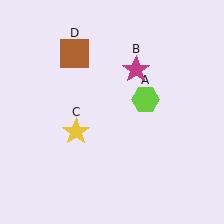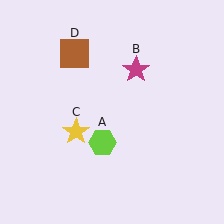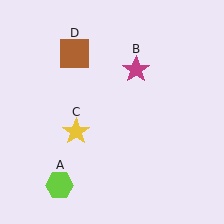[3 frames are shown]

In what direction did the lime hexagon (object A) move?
The lime hexagon (object A) moved down and to the left.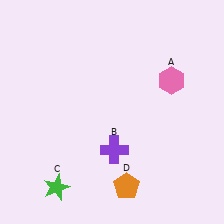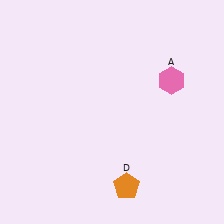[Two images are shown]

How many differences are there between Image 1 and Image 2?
There are 2 differences between the two images.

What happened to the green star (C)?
The green star (C) was removed in Image 2. It was in the bottom-left area of Image 1.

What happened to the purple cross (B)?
The purple cross (B) was removed in Image 2. It was in the bottom-right area of Image 1.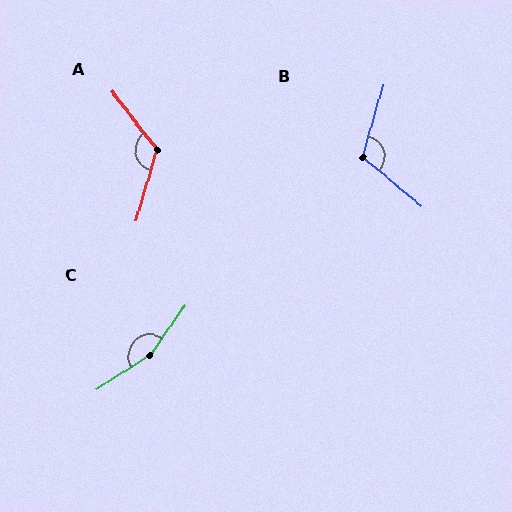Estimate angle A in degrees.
Approximately 126 degrees.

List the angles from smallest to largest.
B (114°), A (126°), C (158°).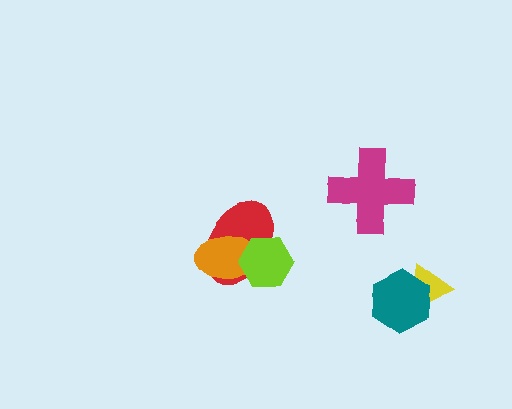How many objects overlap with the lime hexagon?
2 objects overlap with the lime hexagon.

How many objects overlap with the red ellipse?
2 objects overlap with the red ellipse.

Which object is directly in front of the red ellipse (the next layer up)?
The orange ellipse is directly in front of the red ellipse.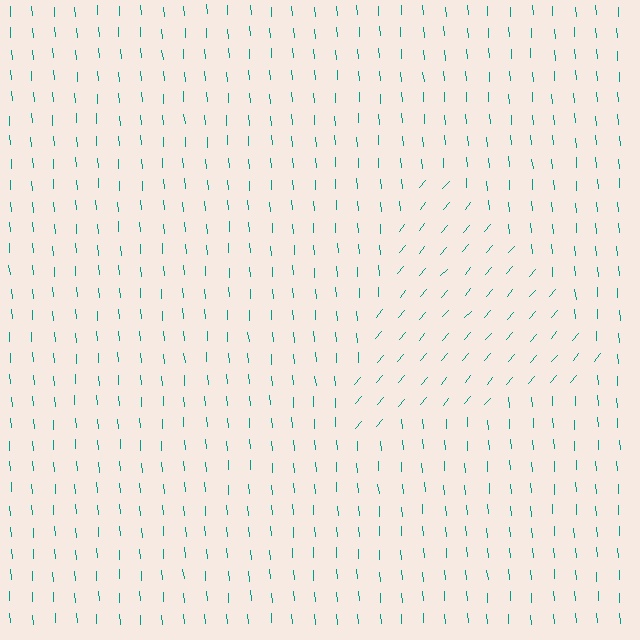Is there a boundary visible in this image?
Yes, there is a texture boundary formed by a change in line orientation.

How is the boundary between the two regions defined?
The boundary is defined purely by a change in line orientation (approximately 45 degrees difference). All lines are the same color and thickness.